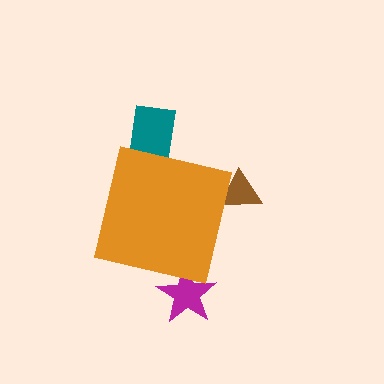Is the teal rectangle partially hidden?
Yes, the teal rectangle is partially hidden behind the orange square.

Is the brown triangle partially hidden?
Yes, the brown triangle is partially hidden behind the orange square.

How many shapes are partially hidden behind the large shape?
3 shapes are partially hidden.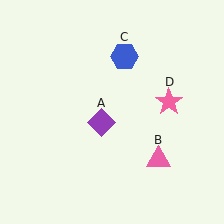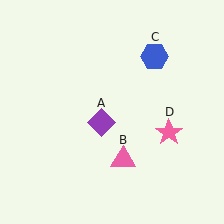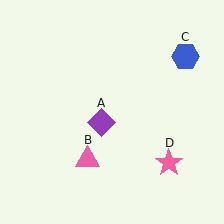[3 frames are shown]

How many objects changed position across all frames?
3 objects changed position: pink triangle (object B), blue hexagon (object C), pink star (object D).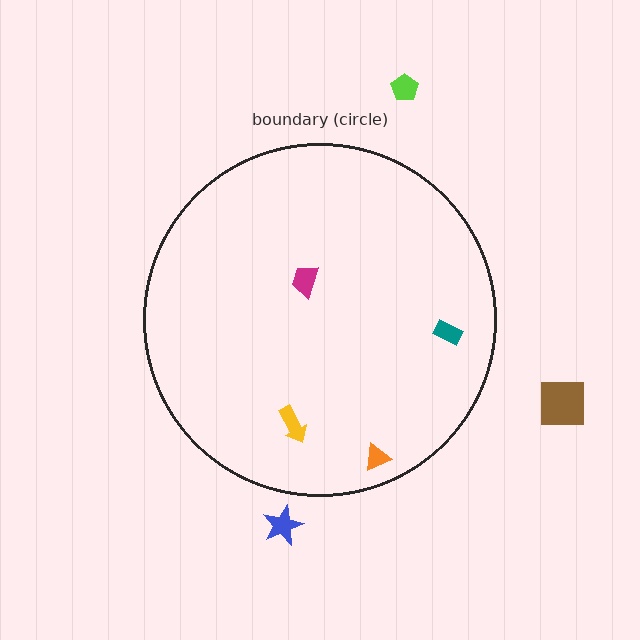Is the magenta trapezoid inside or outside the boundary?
Inside.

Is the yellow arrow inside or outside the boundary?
Inside.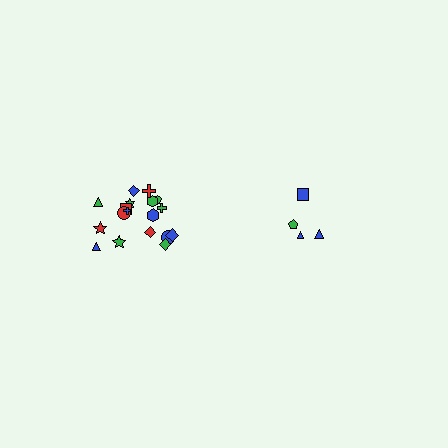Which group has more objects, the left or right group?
The left group.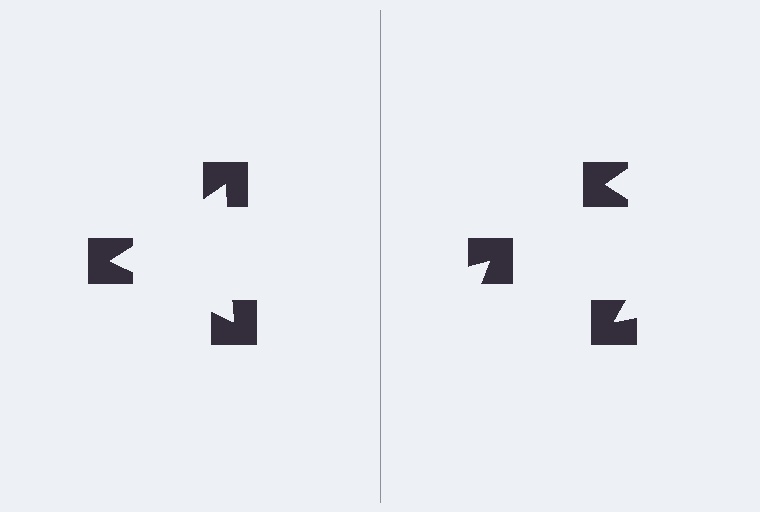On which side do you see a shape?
An illusory triangle appears on the left side. On the right side the wedge cuts are rotated, so no coherent shape forms.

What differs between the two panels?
The notched squares are positioned identically on both sides; only the wedge orientations differ. On the left they align to a triangle; on the right they are misaligned.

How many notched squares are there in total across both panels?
6 — 3 on each side.